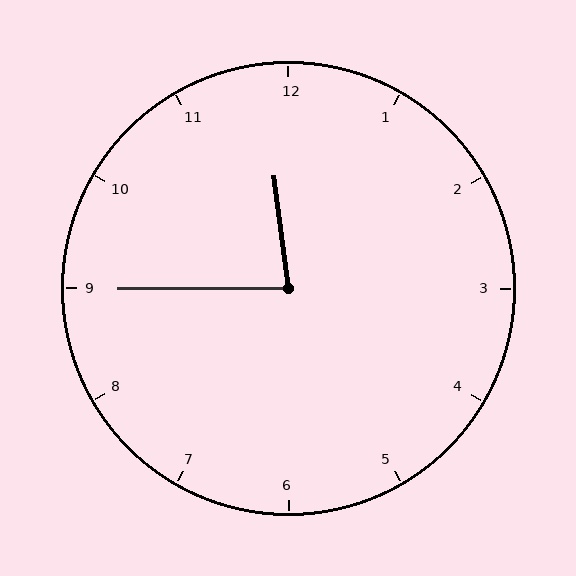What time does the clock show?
11:45.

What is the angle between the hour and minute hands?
Approximately 82 degrees.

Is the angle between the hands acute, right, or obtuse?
It is acute.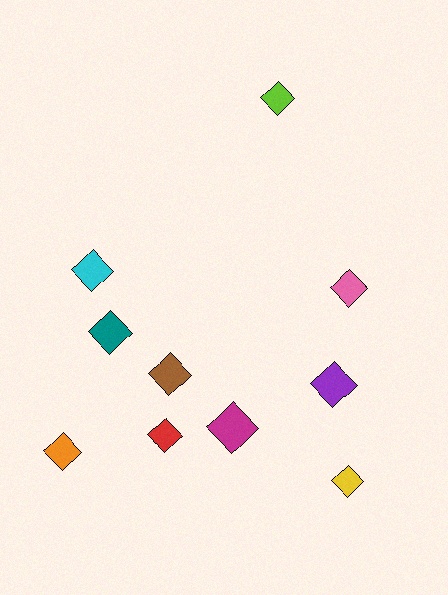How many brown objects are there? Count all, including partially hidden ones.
There is 1 brown object.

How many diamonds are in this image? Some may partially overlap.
There are 10 diamonds.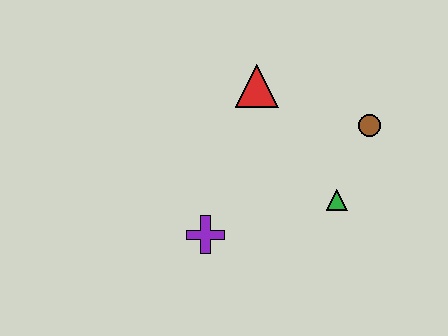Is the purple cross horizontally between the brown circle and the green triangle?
No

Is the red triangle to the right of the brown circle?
No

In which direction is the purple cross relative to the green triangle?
The purple cross is to the left of the green triangle.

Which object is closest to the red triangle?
The brown circle is closest to the red triangle.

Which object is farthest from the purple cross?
The brown circle is farthest from the purple cross.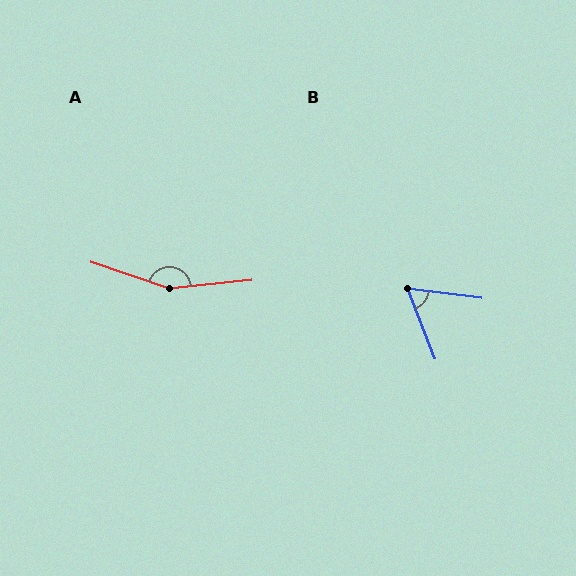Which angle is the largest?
A, at approximately 155 degrees.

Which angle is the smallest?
B, at approximately 62 degrees.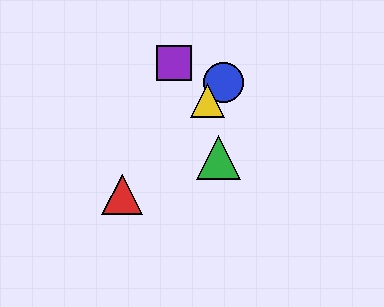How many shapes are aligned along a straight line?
3 shapes (the red triangle, the blue circle, the yellow triangle) are aligned along a straight line.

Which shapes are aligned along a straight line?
The red triangle, the blue circle, the yellow triangle are aligned along a straight line.